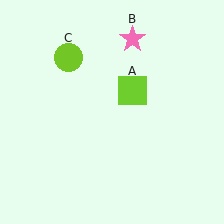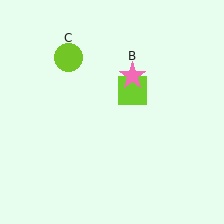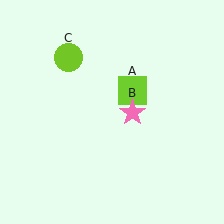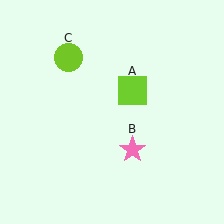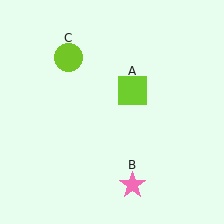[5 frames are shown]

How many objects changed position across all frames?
1 object changed position: pink star (object B).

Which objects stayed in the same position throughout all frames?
Lime square (object A) and lime circle (object C) remained stationary.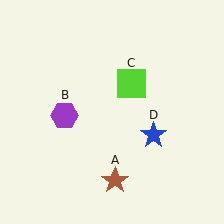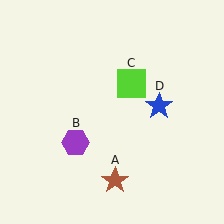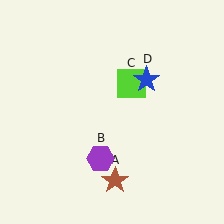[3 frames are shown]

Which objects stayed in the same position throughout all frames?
Brown star (object A) and lime square (object C) remained stationary.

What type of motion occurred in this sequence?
The purple hexagon (object B), blue star (object D) rotated counterclockwise around the center of the scene.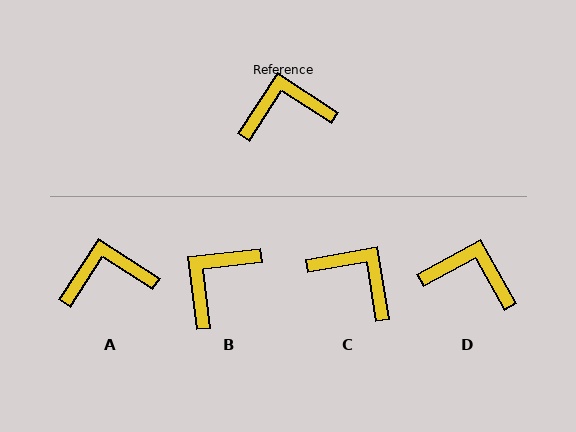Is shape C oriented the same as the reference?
No, it is off by about 47 degrees.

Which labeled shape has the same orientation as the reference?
A.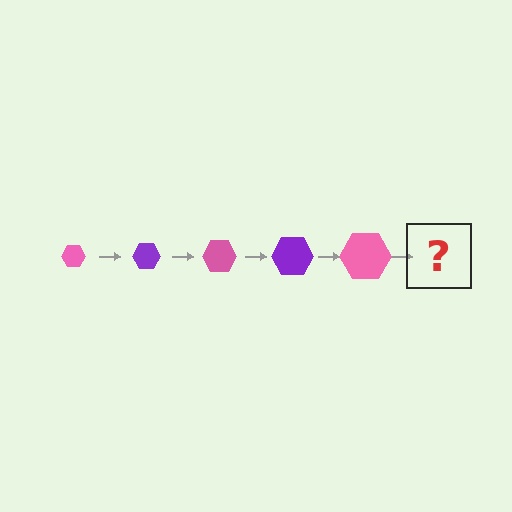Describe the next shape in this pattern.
It should be a purple hexagon, larger than the previous one.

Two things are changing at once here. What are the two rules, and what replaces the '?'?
The two rules are that the hexagon grows larger each step and the color cycles through pink and purple. The '?' should be a purple hexagon, larger than the previous one.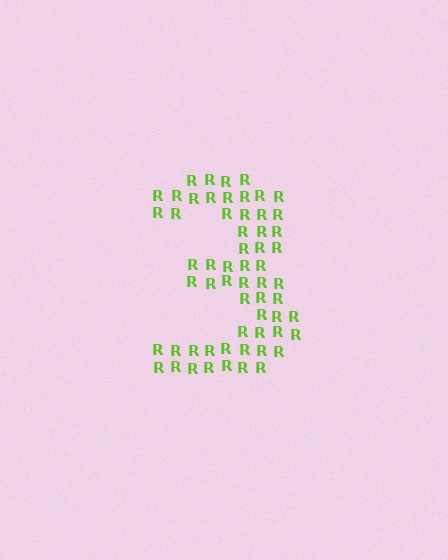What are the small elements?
The small elements are letter R's.